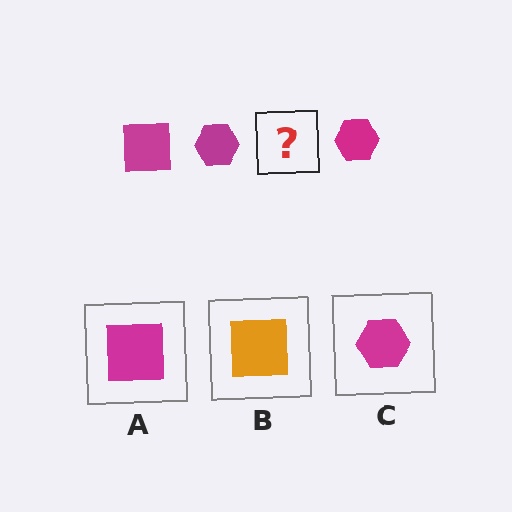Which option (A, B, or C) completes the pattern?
A.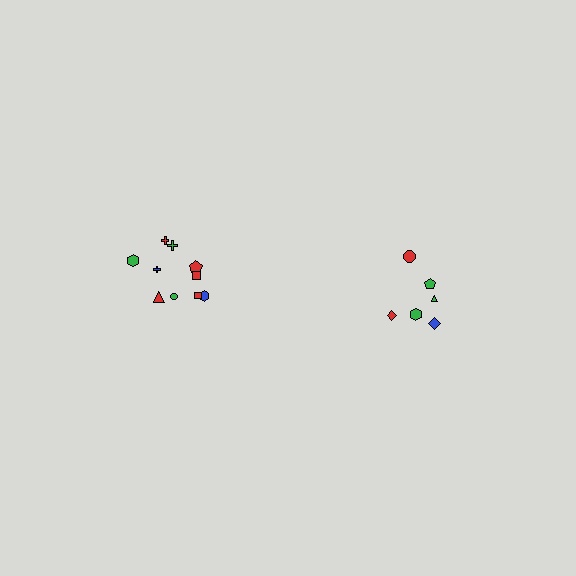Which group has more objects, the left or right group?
The left group.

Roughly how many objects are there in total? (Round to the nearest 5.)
Roughly 15 objects in total.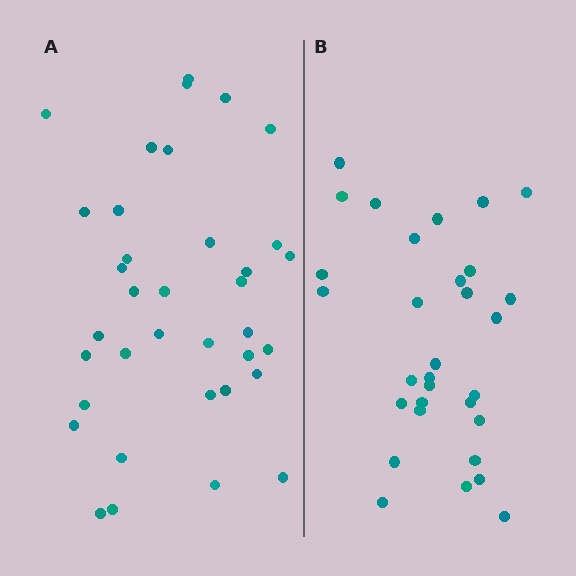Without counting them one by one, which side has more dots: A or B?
Region A (the left region) has more dots.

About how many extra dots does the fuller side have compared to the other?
Region A has about 5 more dots than region B.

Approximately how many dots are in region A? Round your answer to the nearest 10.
About 40 dots. (The exact count is 36, which rounds to 40.)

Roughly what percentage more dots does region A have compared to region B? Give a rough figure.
About 15% more.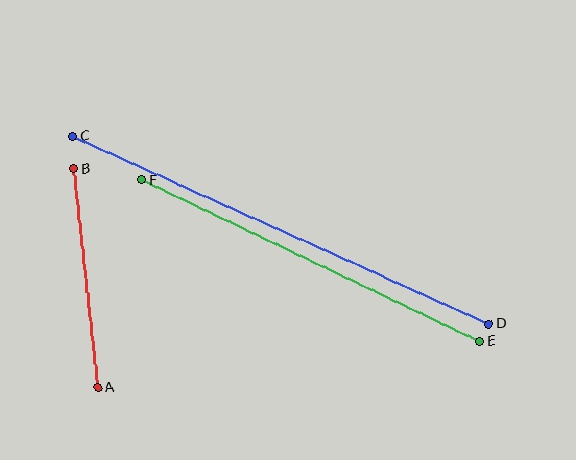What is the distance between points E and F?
The distance is approximately 375 pixels.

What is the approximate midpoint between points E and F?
The midpoint is at approximately (311, 260) pixels.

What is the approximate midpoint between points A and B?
The midpoint is at approximately (86, 278) pixels.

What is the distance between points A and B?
The distance is approximately 220 pixels.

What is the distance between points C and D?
The distance is approximately 457 pixels.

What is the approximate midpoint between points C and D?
The midpoint is at approximately (281, 230) pixels.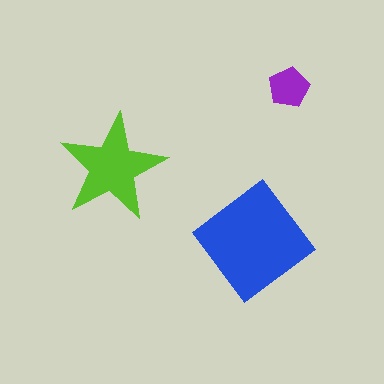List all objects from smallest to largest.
The purple pentagon, the lime star, the blue diamond.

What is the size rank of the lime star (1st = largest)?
2nd.